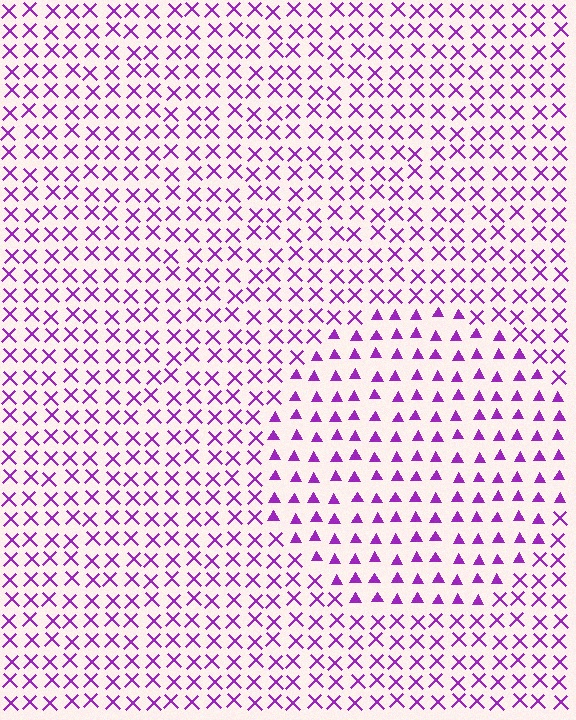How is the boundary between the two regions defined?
The boundary is defined by a change in element shape: triangles inside vs. X marks outside. All elements share the same color and spacing.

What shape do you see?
I see a circle.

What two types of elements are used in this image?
The image uses triangles inside the circle region and X marks outside it.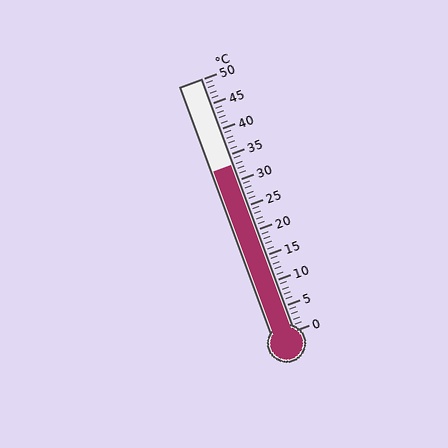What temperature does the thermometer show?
The thermometer shows approximately 33°C.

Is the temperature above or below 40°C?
The temperature is below 40°C.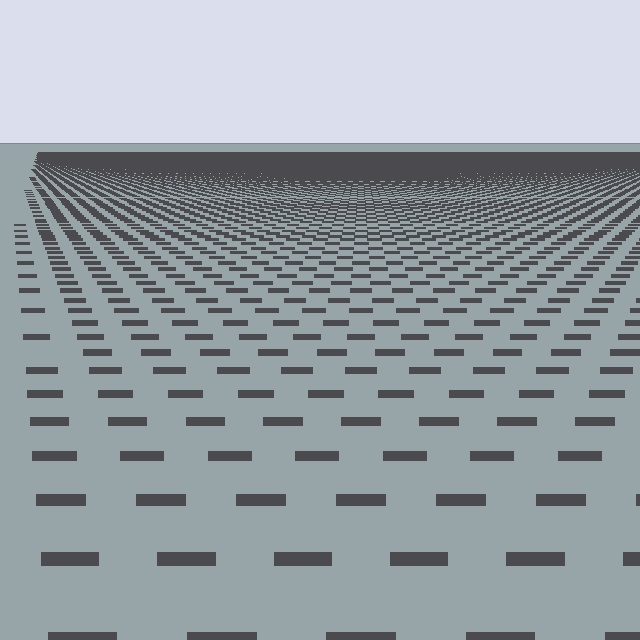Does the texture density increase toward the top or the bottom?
Density increases toward the top.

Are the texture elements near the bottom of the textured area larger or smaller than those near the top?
Larger. Near the bottom, elements are closer to the viewer and appear at a bigger on-screen size.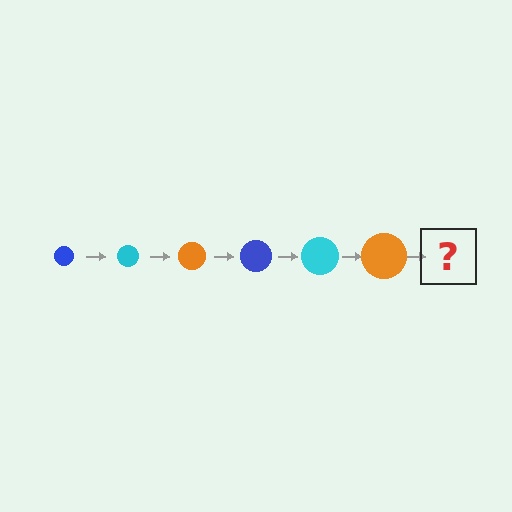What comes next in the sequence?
The next element should be a blue circle, larger than the previous one.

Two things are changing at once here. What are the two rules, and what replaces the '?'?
The two rules are that the circle grows larger each step and the color cycles through blue, cyan, and orange. The '?' should be a blue circle, larger than the previous one.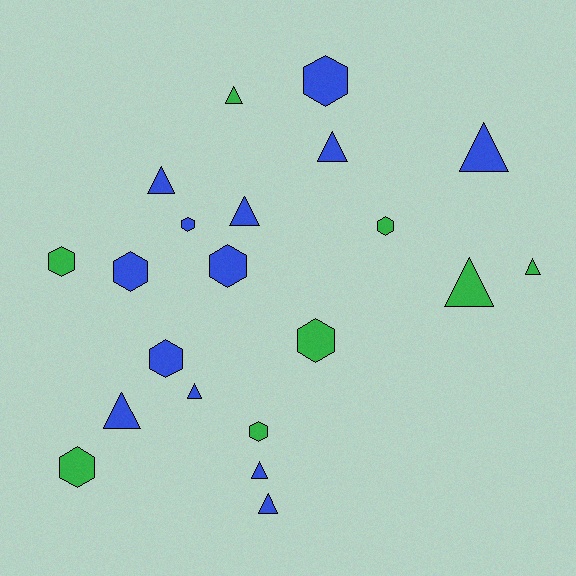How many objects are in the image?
There are 21 objects.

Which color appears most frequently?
Blue, with 13 objects.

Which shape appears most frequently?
Triangle, with 11 objects.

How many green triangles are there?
There are 3 green triangles.